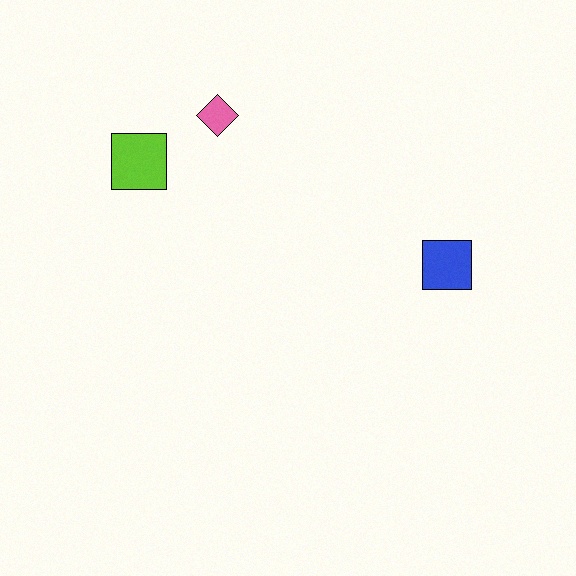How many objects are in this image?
There are 3 objects.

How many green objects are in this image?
There are no green objects.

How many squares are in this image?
There are 2 squares.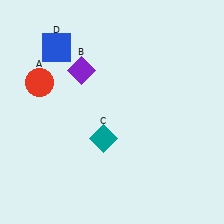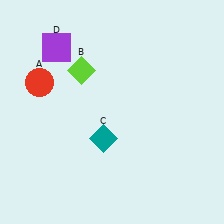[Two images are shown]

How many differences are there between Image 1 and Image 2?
There are 2 differences between the two images.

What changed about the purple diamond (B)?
In Image 1, B is purple. In Image 2, it changed to lime.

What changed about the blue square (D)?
In Image 1, D is blue. In Image 2, it changed to purple.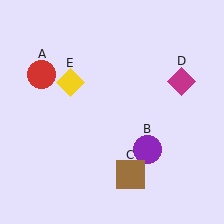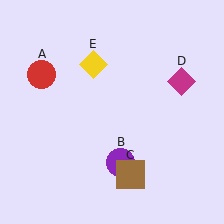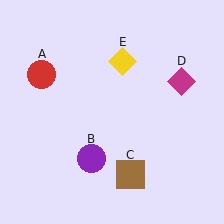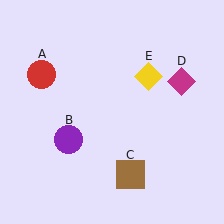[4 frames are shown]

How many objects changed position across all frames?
2 objects changed position: purple circle (object B), yellow diamond (object E).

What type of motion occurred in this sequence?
The purple circle (object B), yellow diamond (object E) rotated clockwise around the center of the scene.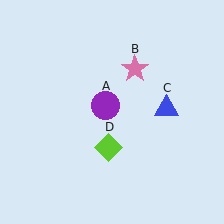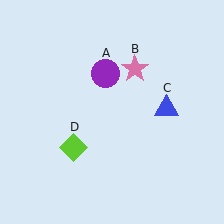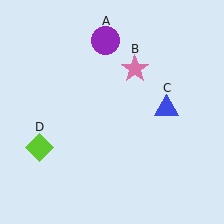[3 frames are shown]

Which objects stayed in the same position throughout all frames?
Pink star (object B) and blue triangle (object C) remained stationary.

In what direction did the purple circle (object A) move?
The purple circle (object A) moved up.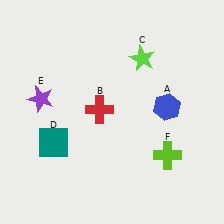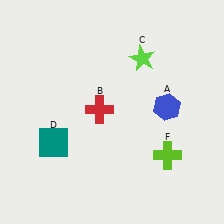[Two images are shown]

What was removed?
The purple star (E) was removed in Image 2.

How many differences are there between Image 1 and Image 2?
There is 1 difference between the two images.